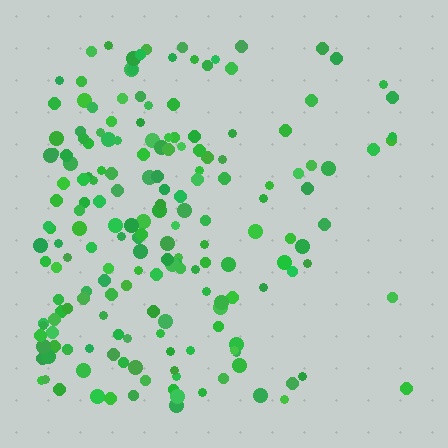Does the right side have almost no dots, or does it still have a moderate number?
Still a moderate number, just noticeably fewer than the left.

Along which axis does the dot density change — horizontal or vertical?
Horizontal.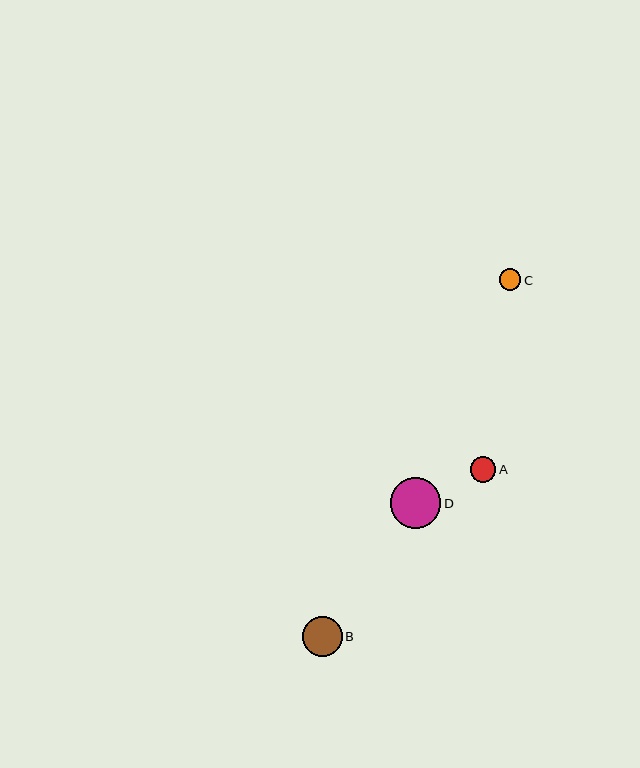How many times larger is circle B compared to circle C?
Circle B is approximately 1.9 times the size of circle C.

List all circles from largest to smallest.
From largest to smallest: D, B, A, C.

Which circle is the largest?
Circle D is the largest with a size of approximately 51 pixels.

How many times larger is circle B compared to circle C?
Circle B is approximately 1.9 times the size of circle C.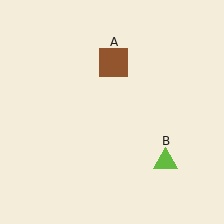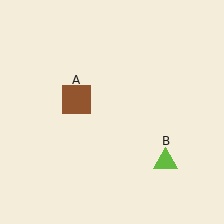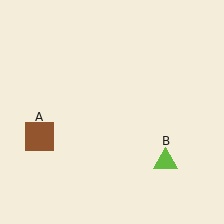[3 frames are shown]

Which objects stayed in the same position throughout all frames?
Lime triangle (object B) remained stationary.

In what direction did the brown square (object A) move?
The brown square (object A) moved down and to the left.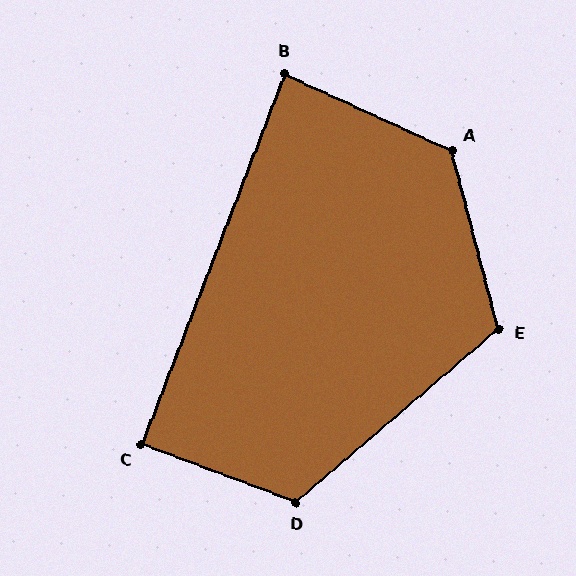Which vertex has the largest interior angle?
A, at approximately 129 degrees.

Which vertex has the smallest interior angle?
B, at approximately 87 degrees.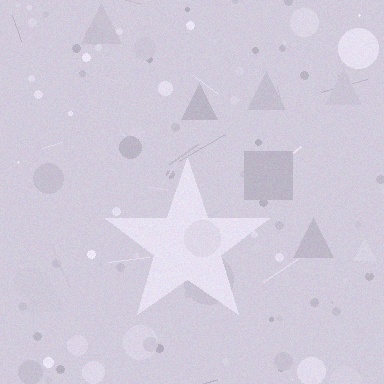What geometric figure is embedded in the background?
A star is embedded in the background.